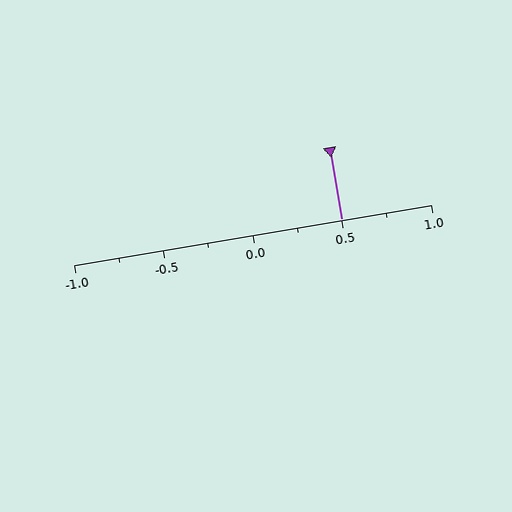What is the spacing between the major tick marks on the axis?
The major ticks are spaced 0.5 apart.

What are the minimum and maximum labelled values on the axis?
The axis runs from -1.0 to 1.0.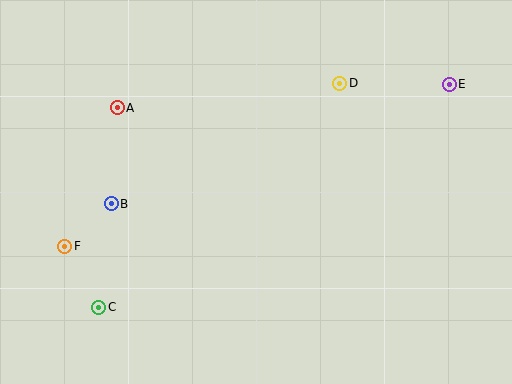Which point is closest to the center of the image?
Point D at (340, 83) is closest to the center.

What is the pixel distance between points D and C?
The distance between D and C is 329 pixels.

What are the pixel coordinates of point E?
Point E is at (449, 84).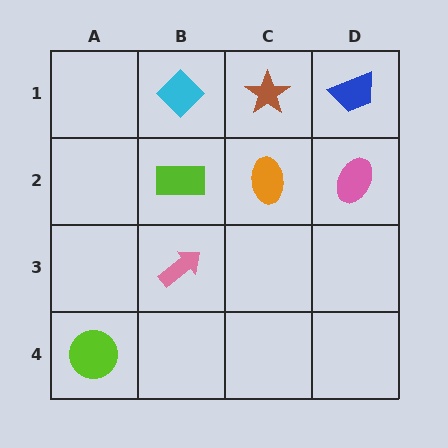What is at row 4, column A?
A lime circle.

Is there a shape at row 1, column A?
No, that cell is empty.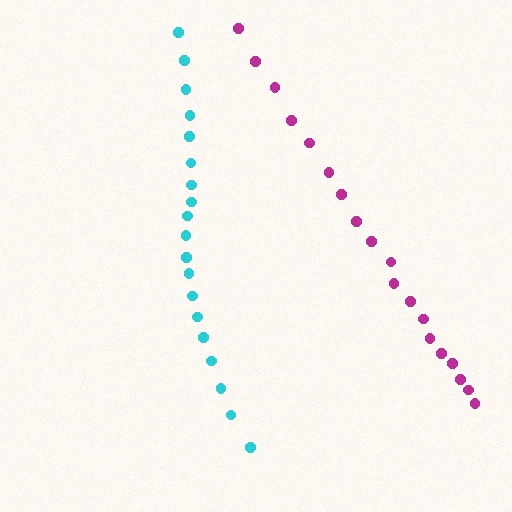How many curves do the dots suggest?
There are 2 distinct paths.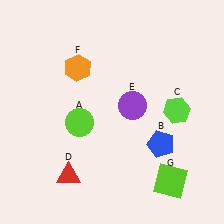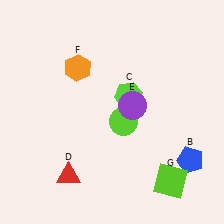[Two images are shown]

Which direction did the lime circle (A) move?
The lime circle (A) moved right.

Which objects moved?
The objects that moved are: the lime circle (A), the blue pentagon (B), the lime hexagon (C).